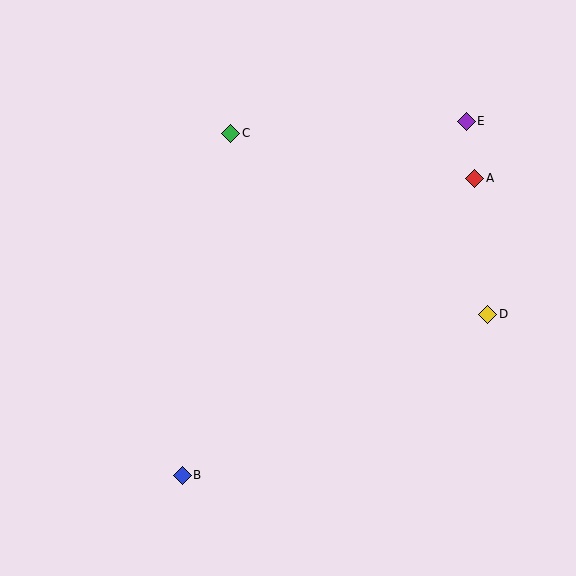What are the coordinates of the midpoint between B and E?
The midpoint between B and E is at (324, 298).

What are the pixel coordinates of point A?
Point A is at (475, 178).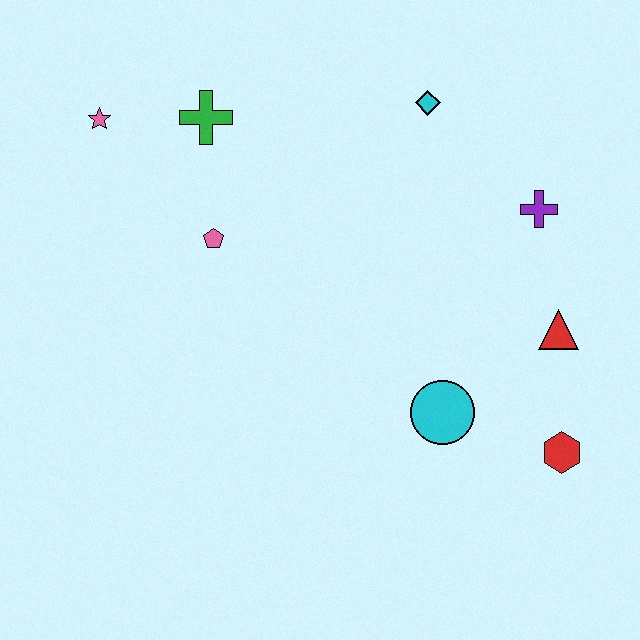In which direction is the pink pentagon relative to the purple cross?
The pink pentagon is to the left of the purple cross.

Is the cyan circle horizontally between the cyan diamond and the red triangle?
Yes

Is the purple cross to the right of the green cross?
Yes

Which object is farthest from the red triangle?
The pink star is farthest from the red triangle.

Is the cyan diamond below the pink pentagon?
No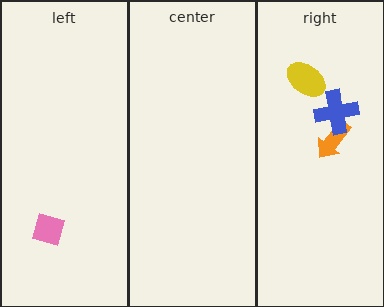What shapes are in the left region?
The pink square.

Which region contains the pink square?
The left region.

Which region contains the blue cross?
The right region.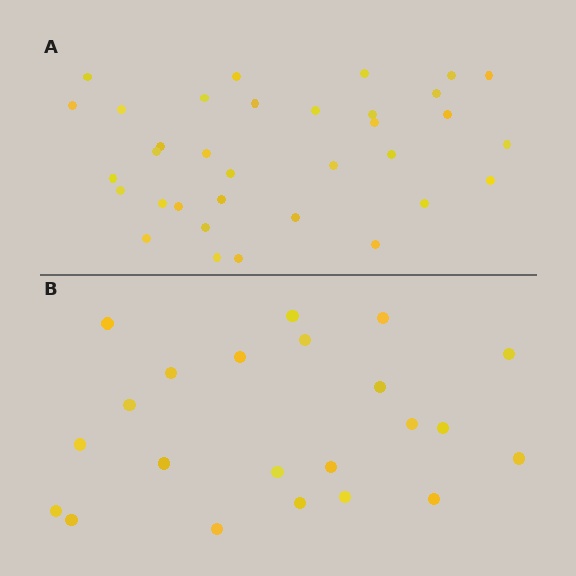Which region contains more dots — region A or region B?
Region A (the top region) has more dots.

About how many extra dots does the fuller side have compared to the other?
Region A has roughly 12 or so more dots than region B.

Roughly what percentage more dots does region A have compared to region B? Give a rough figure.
About 55% more.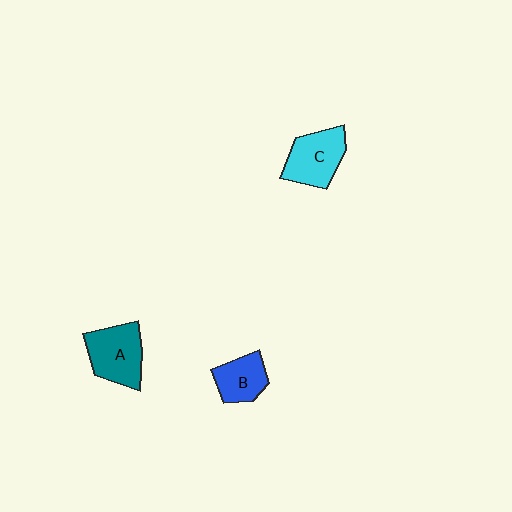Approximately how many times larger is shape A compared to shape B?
Approximately 1.4 times.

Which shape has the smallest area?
Shape B (blue).